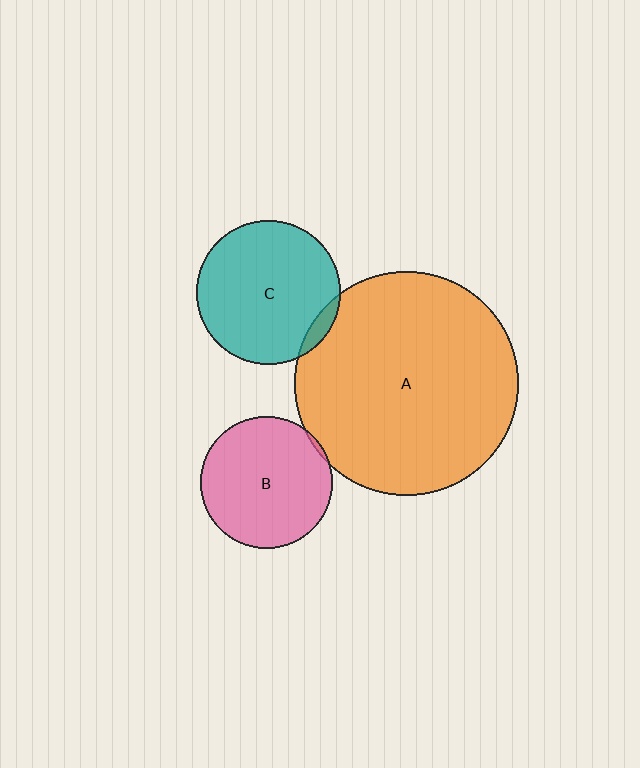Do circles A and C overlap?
Yes.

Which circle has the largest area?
Circle A (orange).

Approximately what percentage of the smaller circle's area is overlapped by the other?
Approximately 5%.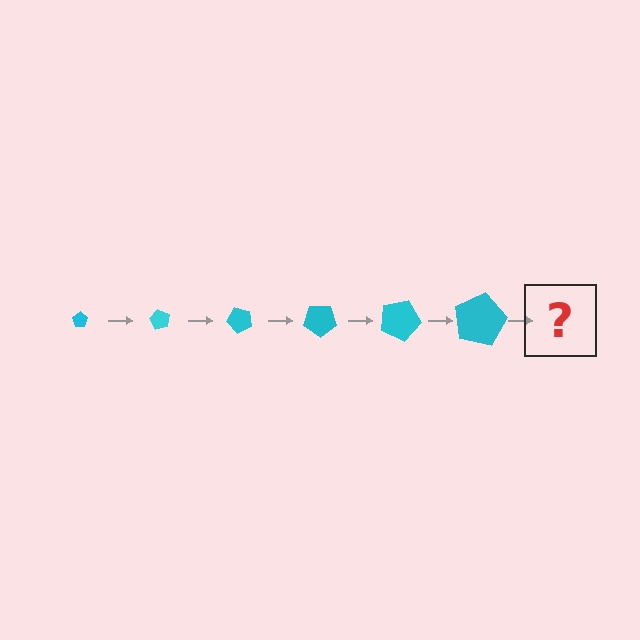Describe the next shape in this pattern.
It should be a pentagon, larger than the previous one and rotated 360 degrees from the start.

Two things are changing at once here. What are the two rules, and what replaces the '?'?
The two rules are that the pentagon grows larger each step and it rotates 60 degrees each step. The '?' should be a pentagon, larger than the previous one and rotated 360 degrees from the start.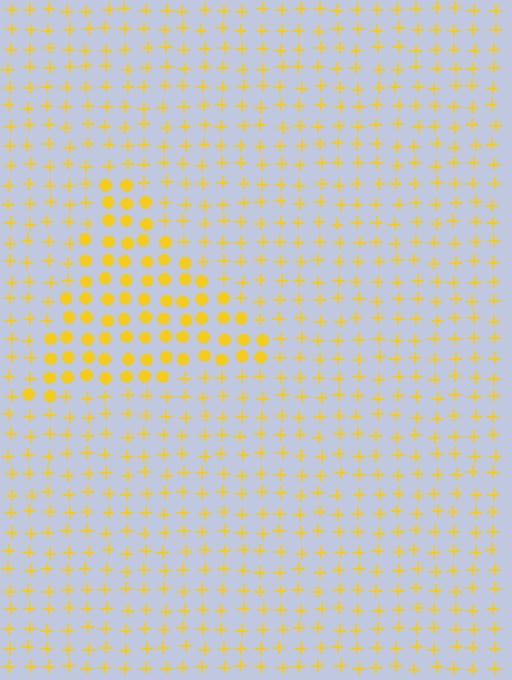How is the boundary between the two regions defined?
The boundary is defined by a change in element shape: circles inside vs. plus signs outside. All elements share the same color and spacing.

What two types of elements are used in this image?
The image uses circles inside the triangle region and plus signs outside it.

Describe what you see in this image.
The image is filled with small yellow elements arranged in a uniform grid. A triangle-shaped region contains circles, while the surrounding area contains plus signs. The boundary is defined purely by the change in element shape.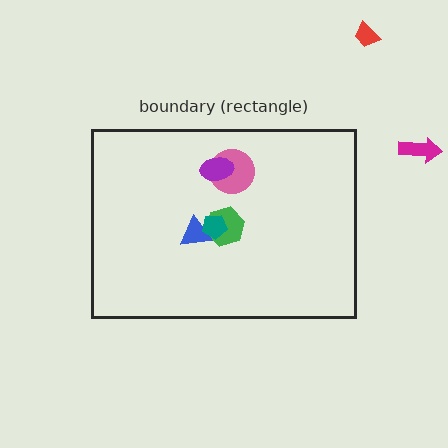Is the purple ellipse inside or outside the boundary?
Inside.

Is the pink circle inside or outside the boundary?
Inside.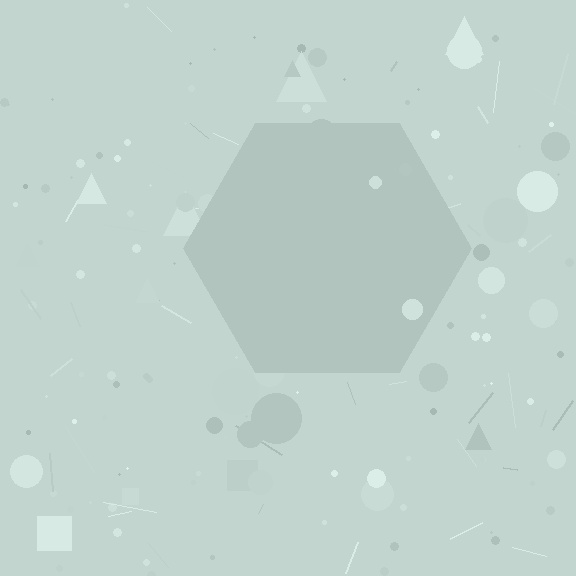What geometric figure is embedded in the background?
A hexagon is embedded in the background.